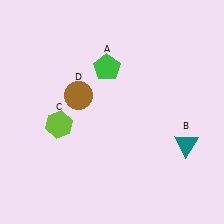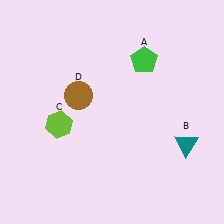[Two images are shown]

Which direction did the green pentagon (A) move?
The green pentagon (A) moved right.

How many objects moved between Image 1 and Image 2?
1 object moved between the two images.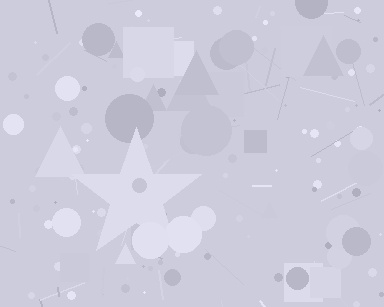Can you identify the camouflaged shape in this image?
The camouflaged shape is a star.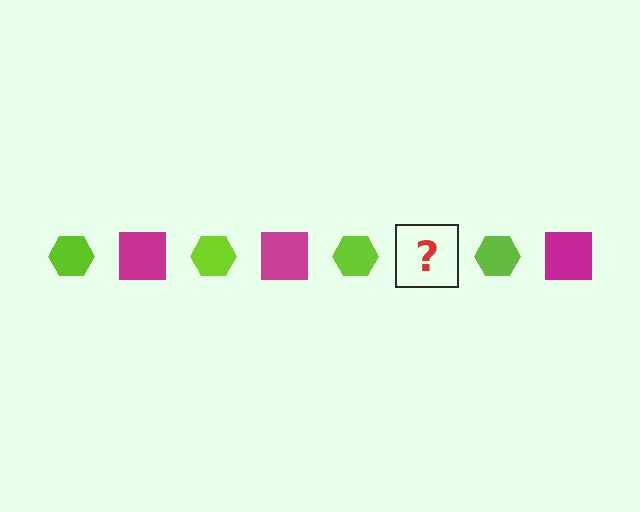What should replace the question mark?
The question mark should be replaced with a magenta square.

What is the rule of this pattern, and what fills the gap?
The rule is that the pattern alternates between lime hexagon and magenta square. The gap should be filled with a magenta square.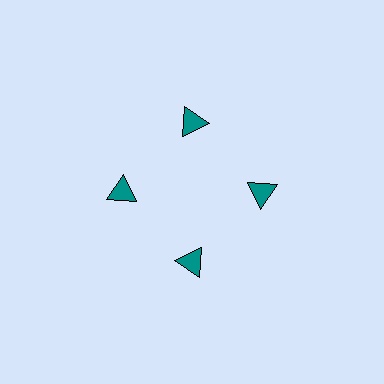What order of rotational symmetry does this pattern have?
This pattern has 4-fold rotational symmetry.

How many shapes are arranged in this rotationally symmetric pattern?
There are 4 shapes, arranged in 4 groups of 1.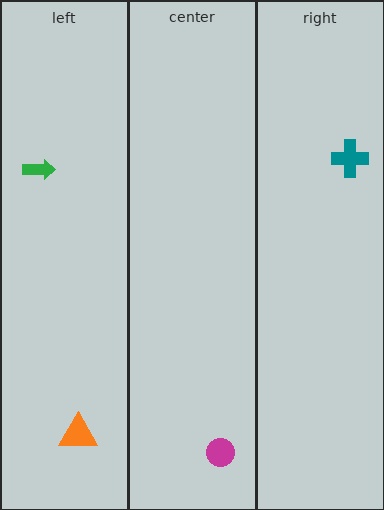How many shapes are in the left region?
2.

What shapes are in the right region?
The teal cross.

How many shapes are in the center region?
1.